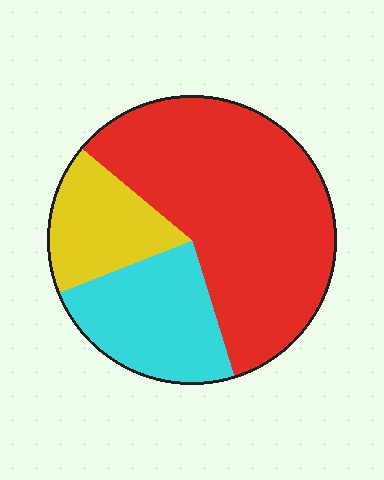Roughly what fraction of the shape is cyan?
Cyan covers 24% of the shape.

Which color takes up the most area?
Red, at roughly 60%.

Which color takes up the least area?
Yellow, at roughly 15%.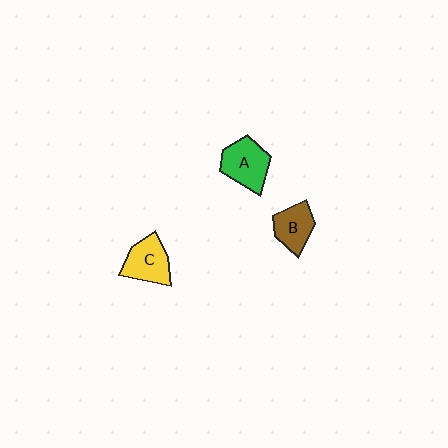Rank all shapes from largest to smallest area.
From largest to smallest: A (green), C (yellow), B (brown).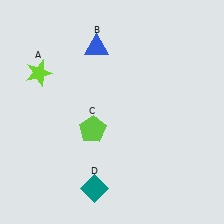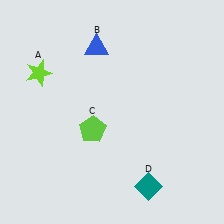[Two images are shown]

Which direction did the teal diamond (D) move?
The teal diamond (D) moved right.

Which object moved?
The teal diamond (D) moved right.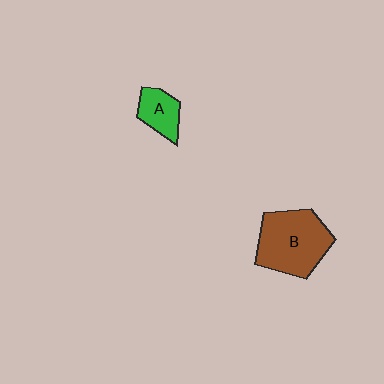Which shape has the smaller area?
Shape A (green).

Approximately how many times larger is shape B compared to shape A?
Approximately 2.4 times.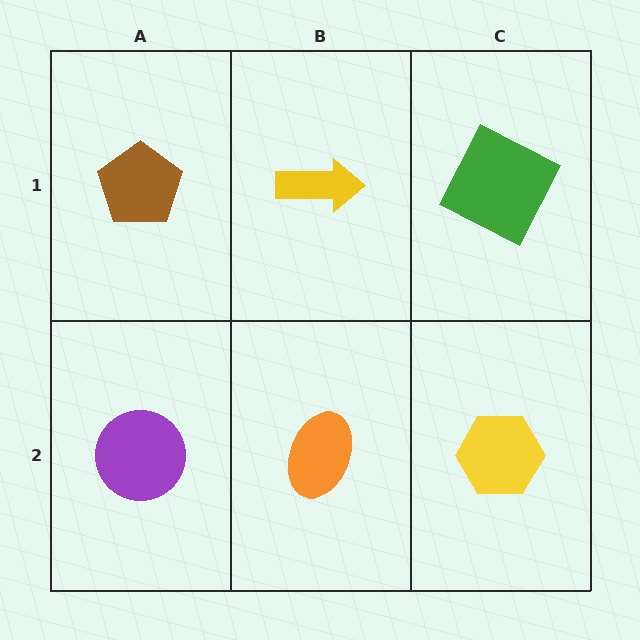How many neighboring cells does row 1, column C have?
2.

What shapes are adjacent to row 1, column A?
A purple circle (row 2, column A), a yellow arrow (row 1, column B).